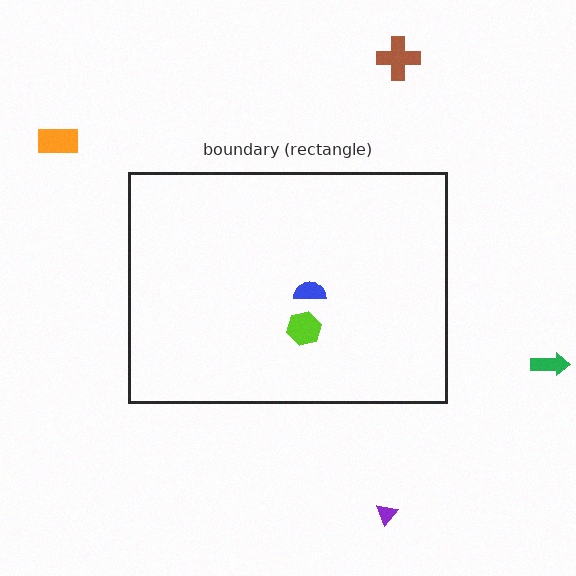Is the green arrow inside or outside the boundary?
Outside.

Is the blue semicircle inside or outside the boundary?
Inside.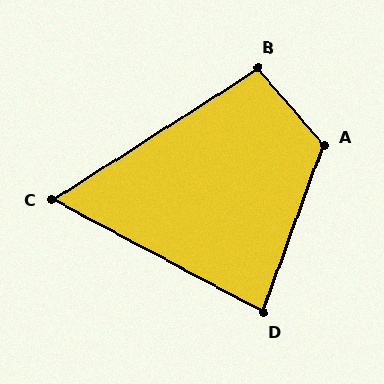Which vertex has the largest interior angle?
A, at approximately 119 degrees.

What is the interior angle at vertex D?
Approximately 82 degrees (acute).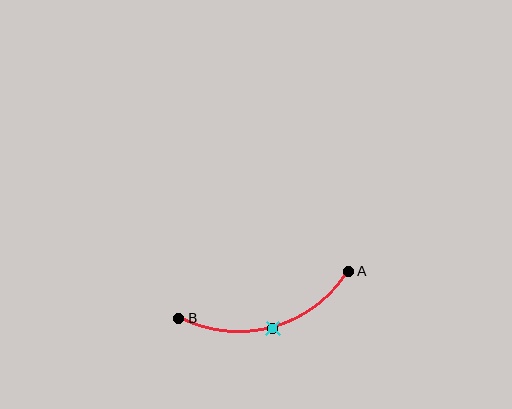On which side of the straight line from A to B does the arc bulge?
The arc bulges below the straight line connecting A and B.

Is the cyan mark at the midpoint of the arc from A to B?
Yes. The cyan mark lies on the arc at equal arc-length from both A and B — it is the arc midpoint.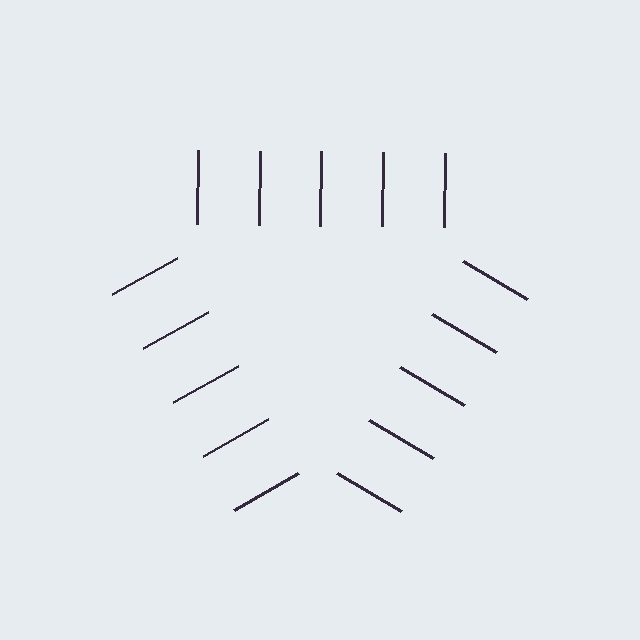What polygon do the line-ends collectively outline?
An illusory triangle — the line segments terminate on its edges but no continuous stroke is drawn.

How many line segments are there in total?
15 — 5 along each of the 3 edges.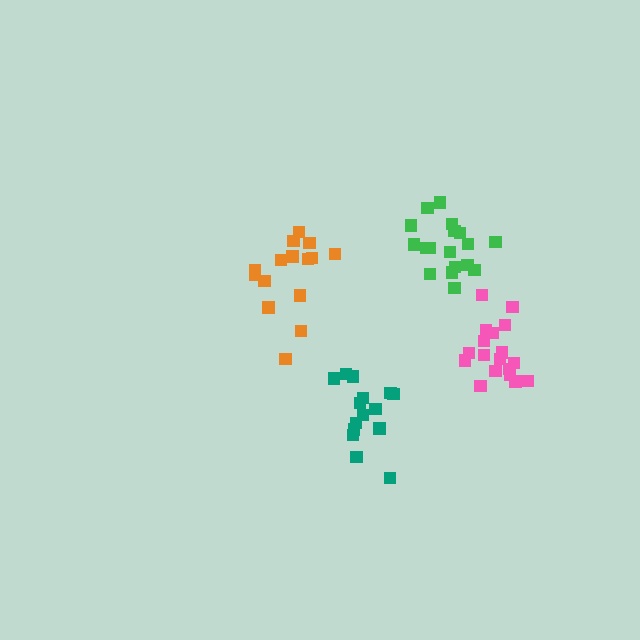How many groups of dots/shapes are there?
There are 4 groups.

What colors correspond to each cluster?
The clusters are colored: teal, pink, green, orange.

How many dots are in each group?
Group 1: 15 dots, Group 2: 19 dots, Group 3: 18 dots, Group 4: 15 dots (67 total).